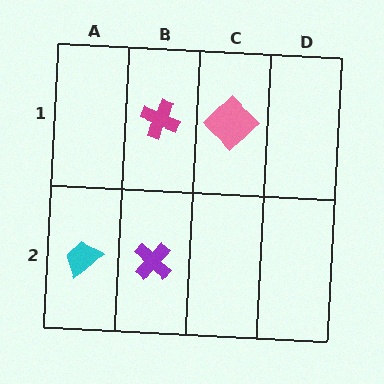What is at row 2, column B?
A purple cross.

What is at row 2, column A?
A cyan trapezoid.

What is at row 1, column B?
A magenta cross.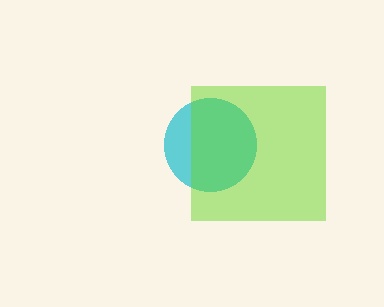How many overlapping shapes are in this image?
There are 2 overlapping shapes in the image.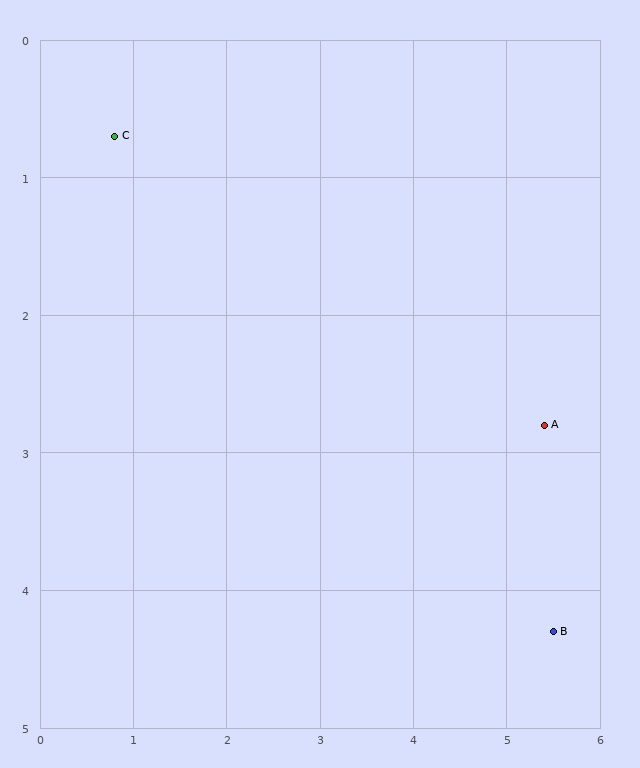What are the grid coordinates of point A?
Point A is at approximately (5.4, 2.8).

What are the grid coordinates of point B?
Point B is at approximately (5.5, 4.3).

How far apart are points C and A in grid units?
Points C and A are about 5.1 grid units apart.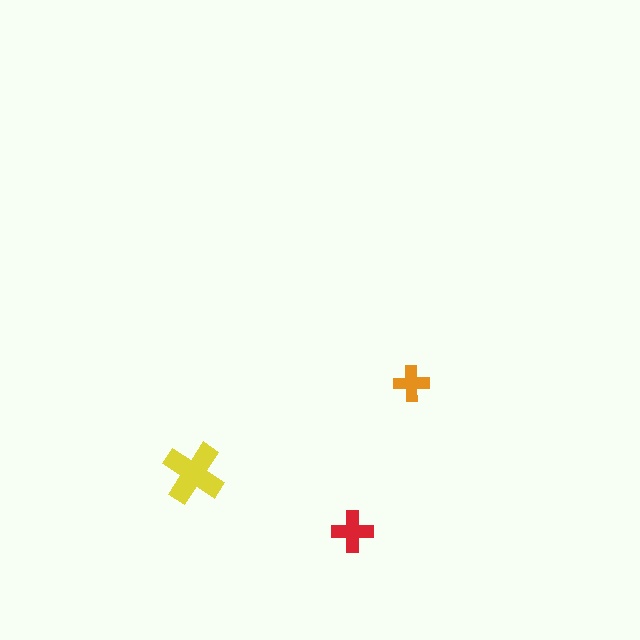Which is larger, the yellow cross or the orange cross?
The yellow one.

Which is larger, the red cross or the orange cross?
The red one.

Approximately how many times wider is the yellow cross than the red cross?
About 1.5 times wider.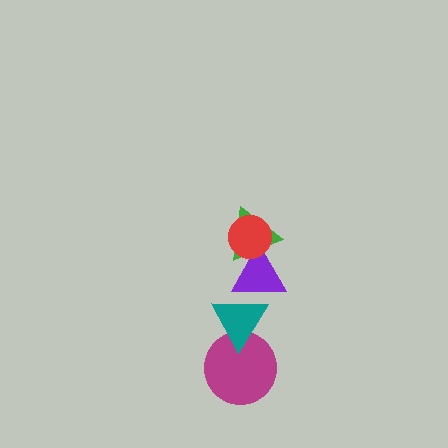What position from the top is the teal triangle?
The teal triangle is 4th from the top.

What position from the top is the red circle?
The red circle is 1st from the top.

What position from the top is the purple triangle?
The purple triangle is 3rd from the top.